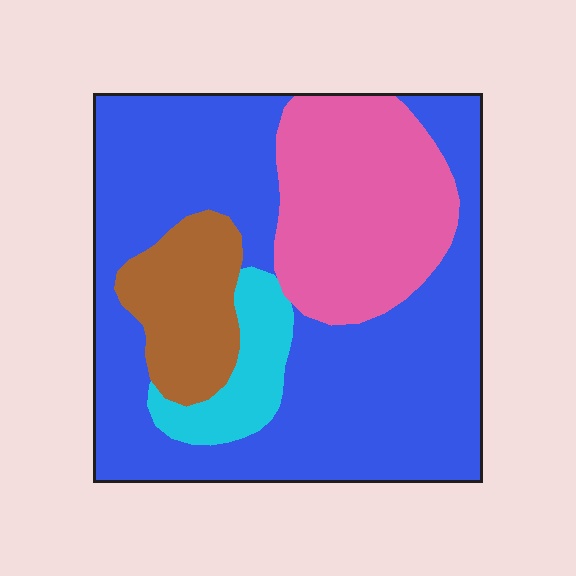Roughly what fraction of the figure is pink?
Pink covers roughly 25% of the figure.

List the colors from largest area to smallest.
From largest to smallest: blue, pink, brown, cyan.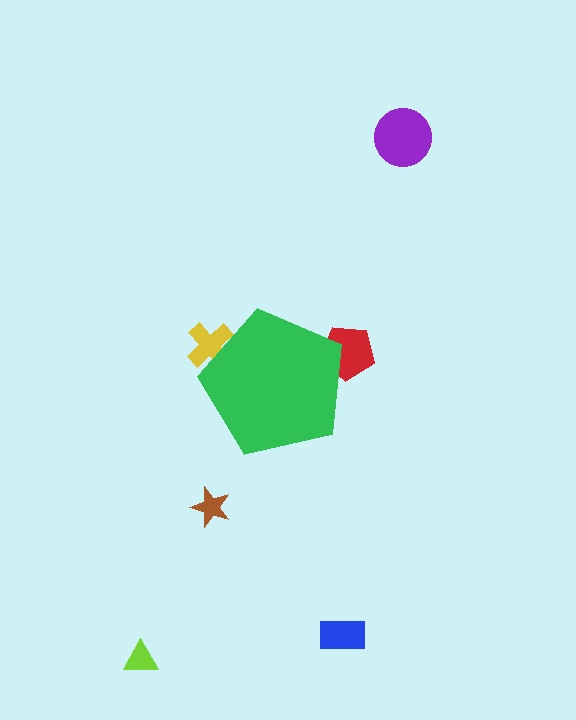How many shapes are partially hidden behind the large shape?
2 shapes are partially hidden.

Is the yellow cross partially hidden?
Yes, the yellow cross is partially hidden behind the green pentagon.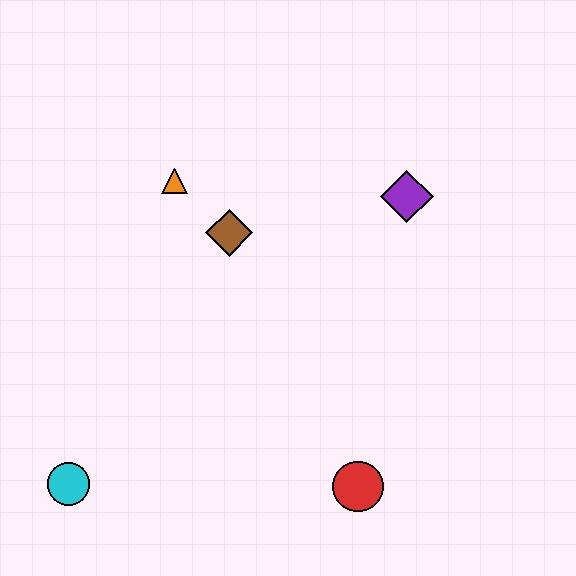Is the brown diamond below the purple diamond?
Yes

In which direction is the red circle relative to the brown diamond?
The red circle is below the brown diamond.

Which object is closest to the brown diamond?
The orange triangle is closest to the brown diamond.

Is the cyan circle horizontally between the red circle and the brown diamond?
No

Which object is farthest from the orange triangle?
The red circle is farthest from the orange triangle.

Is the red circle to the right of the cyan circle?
Yes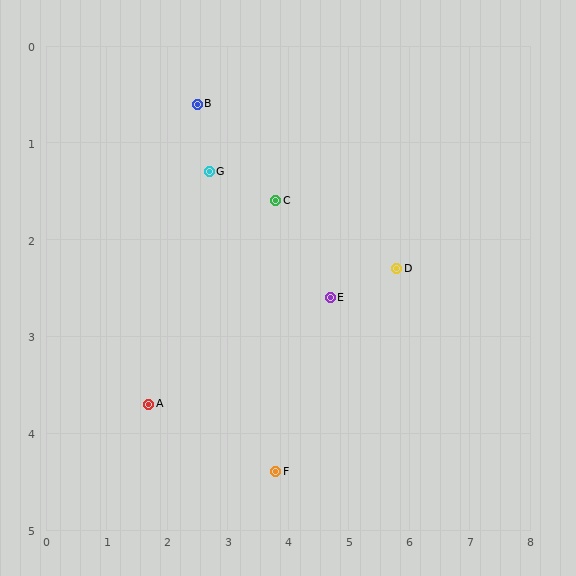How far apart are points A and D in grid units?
Points A and D are about 4.3 grid units apart.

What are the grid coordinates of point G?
Point G is at approximately (2.7, 1.3).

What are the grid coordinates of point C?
Point C is at approximately (3.8, 1.6).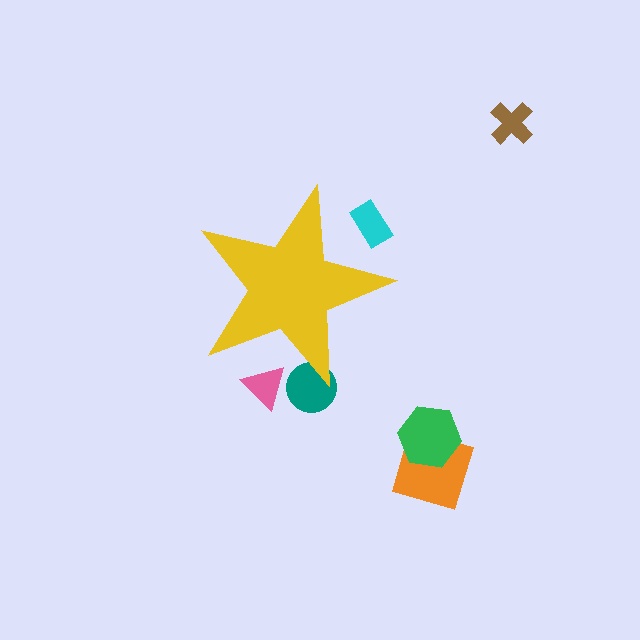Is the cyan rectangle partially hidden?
Yes, the cyan rectangle is partially hidden behind the yellow star.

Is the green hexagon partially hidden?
No, the green hexagon is fully visible.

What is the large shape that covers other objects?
A yellow star.